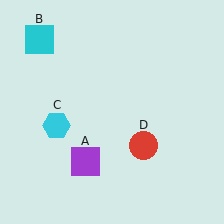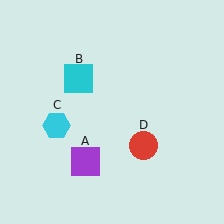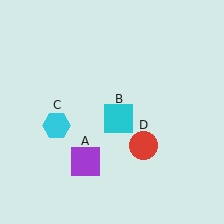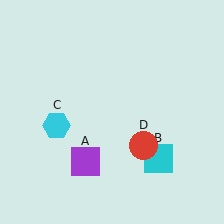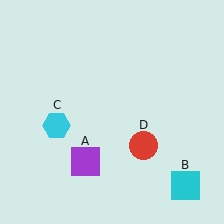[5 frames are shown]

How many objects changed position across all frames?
1 object changed position: cyan square (object B).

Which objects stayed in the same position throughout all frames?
Purple square (object A) and cyan hexagon (object C) and red circle (object D) remained stationary.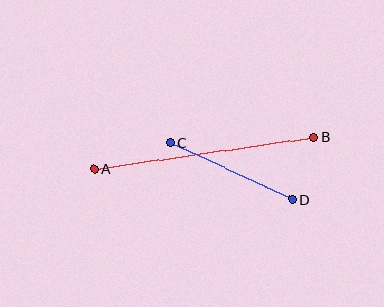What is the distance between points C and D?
The distance is approximately 135 pixels.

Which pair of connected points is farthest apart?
Points A and B are farthest apart.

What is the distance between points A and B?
The distance is approximately 222 pixels.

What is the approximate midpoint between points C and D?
The midpoint is at approximately (232, 171) pixels.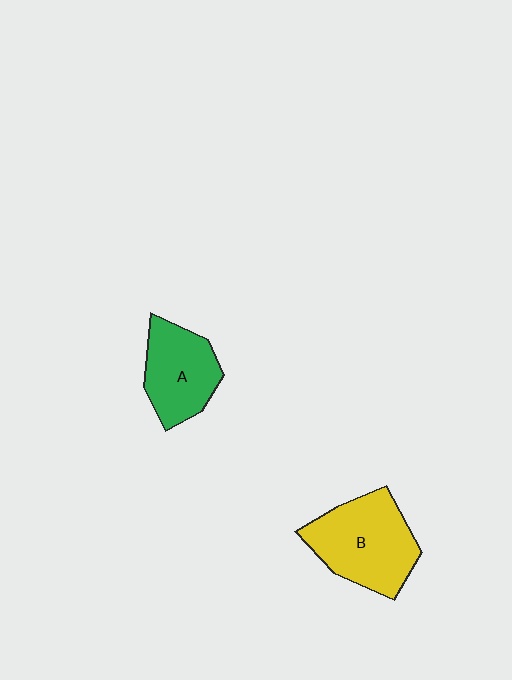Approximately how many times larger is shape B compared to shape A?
Approximately 1.4 times.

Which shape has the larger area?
Shape B (yellow).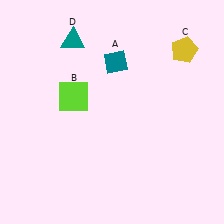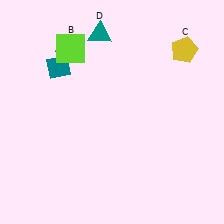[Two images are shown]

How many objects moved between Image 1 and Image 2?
3 objects moved between the two images.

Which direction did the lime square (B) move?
The lime square (B) moved up.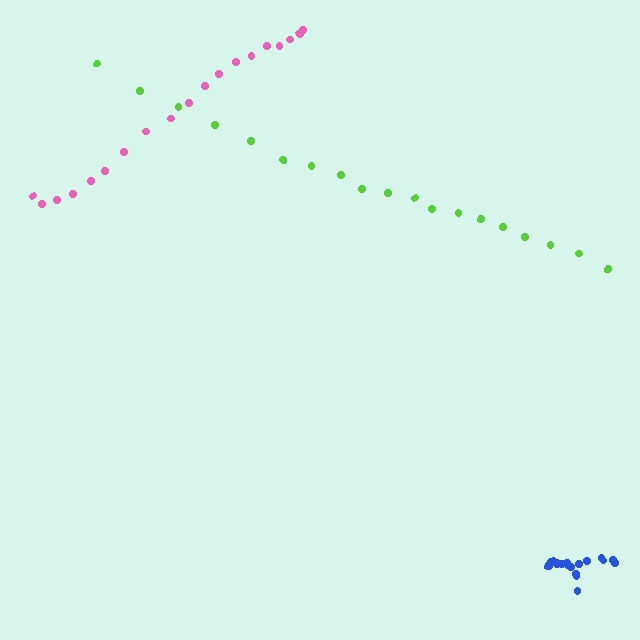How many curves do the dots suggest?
There are 3 distinct paths.